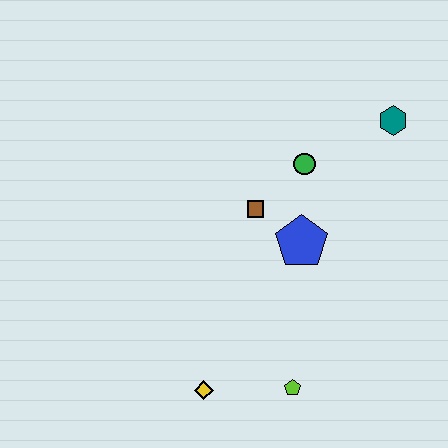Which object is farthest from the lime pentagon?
The teal hexagon is farthest from the lime pentagon.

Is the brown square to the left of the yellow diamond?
No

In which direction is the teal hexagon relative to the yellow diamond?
The teal hexagon is above the yellow diamond.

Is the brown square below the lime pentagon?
No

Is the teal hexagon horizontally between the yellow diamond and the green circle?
No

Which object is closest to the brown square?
The blue pentagon is closest to the brown square.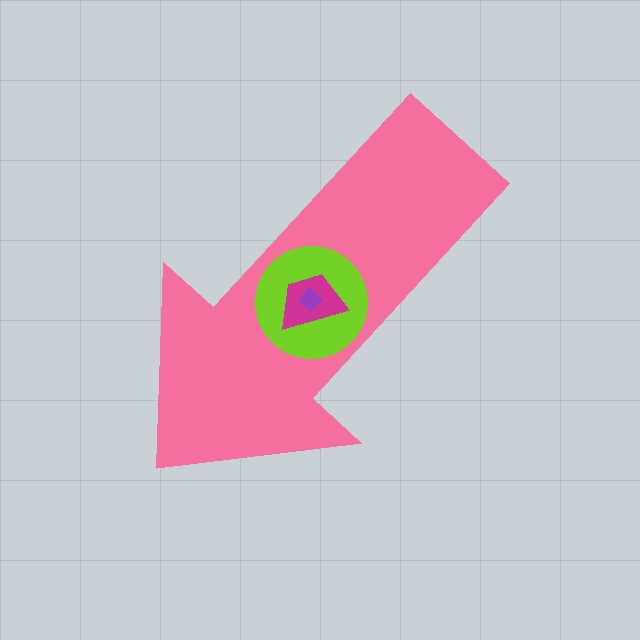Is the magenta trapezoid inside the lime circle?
Yes.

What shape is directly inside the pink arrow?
The lime circle.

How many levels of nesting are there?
4.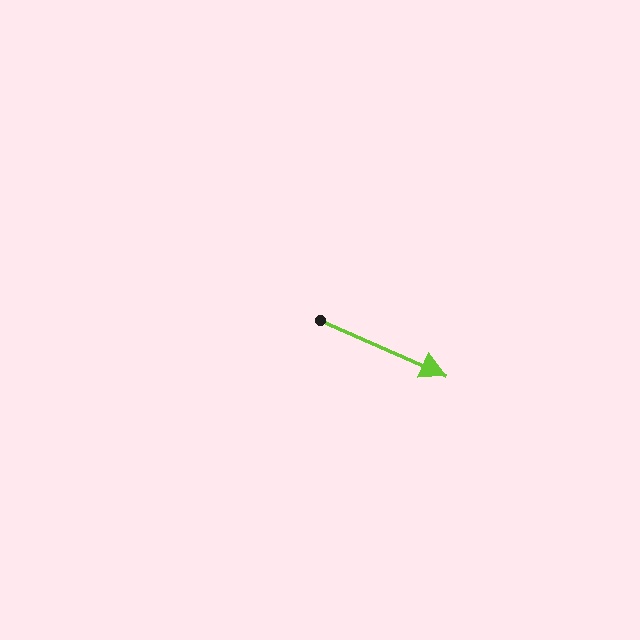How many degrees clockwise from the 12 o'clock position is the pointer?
Approximately 114 degrees.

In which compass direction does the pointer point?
Southeast.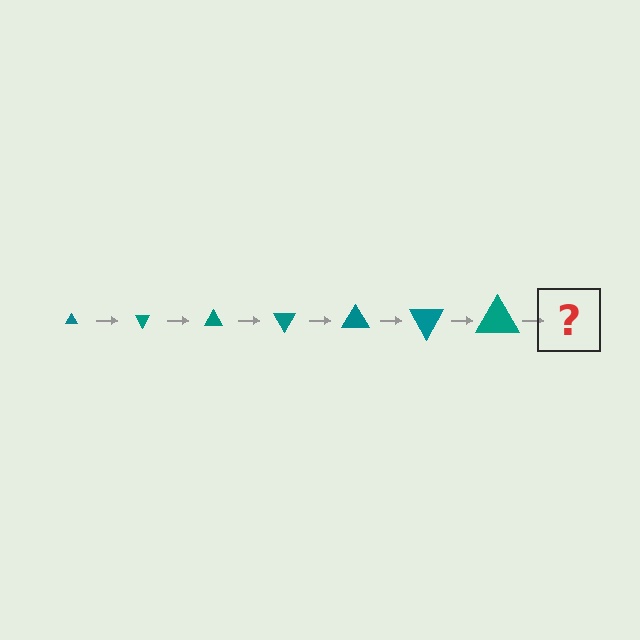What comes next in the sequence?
The next element should be a triangle, larger than the previous one and rotated 420 degrees from the start.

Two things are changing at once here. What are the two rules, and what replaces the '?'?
The two rules are that the triangle grows larger each step and it rotates 60 degrees each step. The '?' should be a triangle, larger than the previous one and rotated 420 degrees from the start.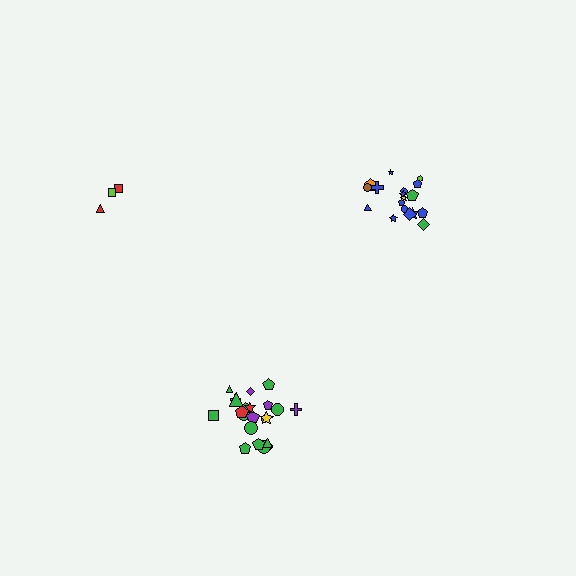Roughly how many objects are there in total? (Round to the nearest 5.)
Roughly 45 objects in total.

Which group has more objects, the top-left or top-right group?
The top-right group.